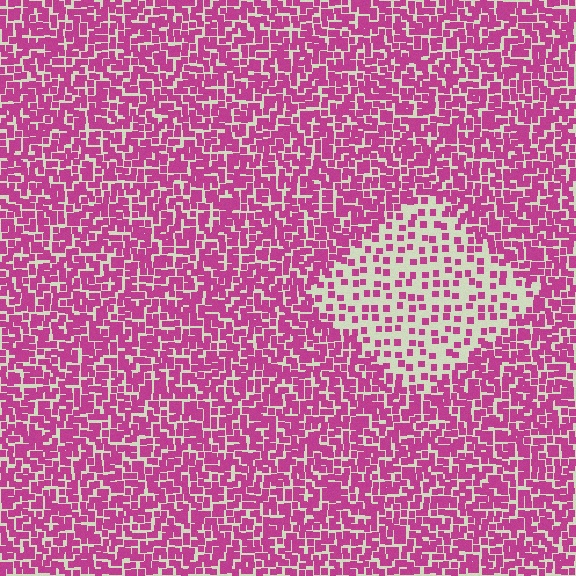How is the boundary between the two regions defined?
The boundary is defined by a change in element density (approximately 2.5x ratio). All elements are the same color, size, and shape.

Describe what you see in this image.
The image contains small magenta elements arranged at two different densities. A diamond-shaped region is visible where the elements are less densely packed than the surrounding area.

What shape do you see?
I see a diamond.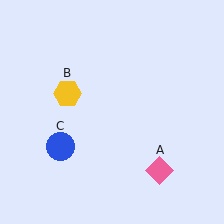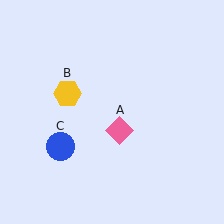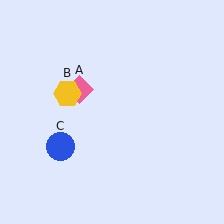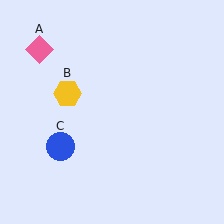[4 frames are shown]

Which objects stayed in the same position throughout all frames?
Yellow hexagon (object B) and blue circle (object C) remained stationary.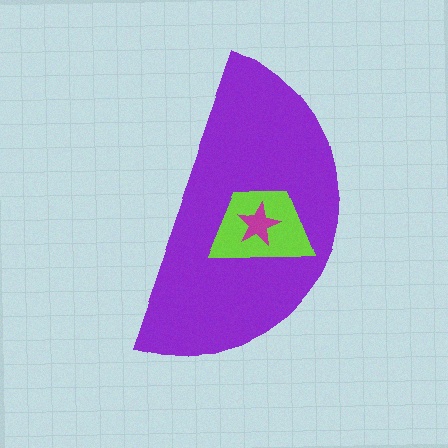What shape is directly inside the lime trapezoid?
The magenta star.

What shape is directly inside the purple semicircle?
The lime trapezoid.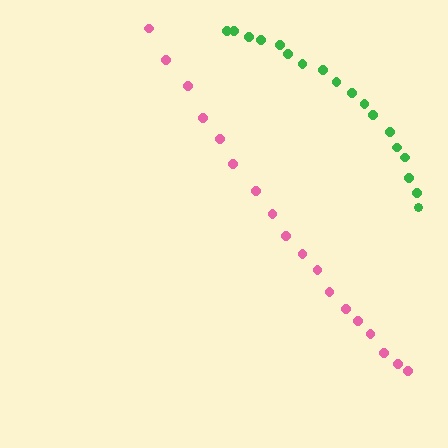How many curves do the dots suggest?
There are 2 distinct paths.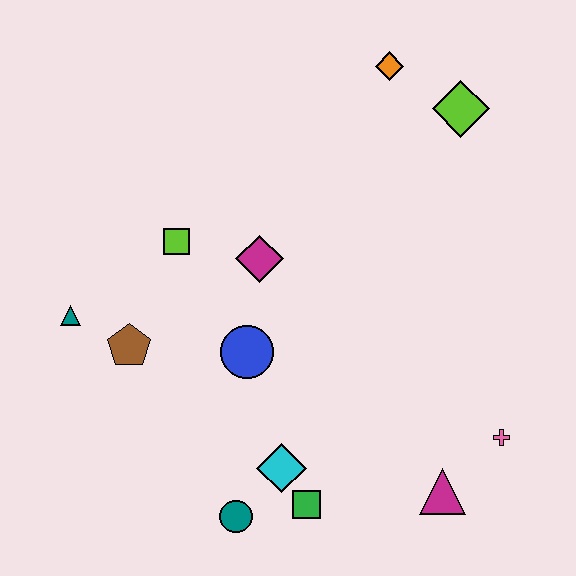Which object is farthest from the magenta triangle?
The orange diamond is farthest from the magenta triangle.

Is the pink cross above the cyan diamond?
Yes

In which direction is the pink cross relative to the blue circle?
The pink cross is to the right of the blue circle.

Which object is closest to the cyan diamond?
The green square is closest to the cyan diamond.